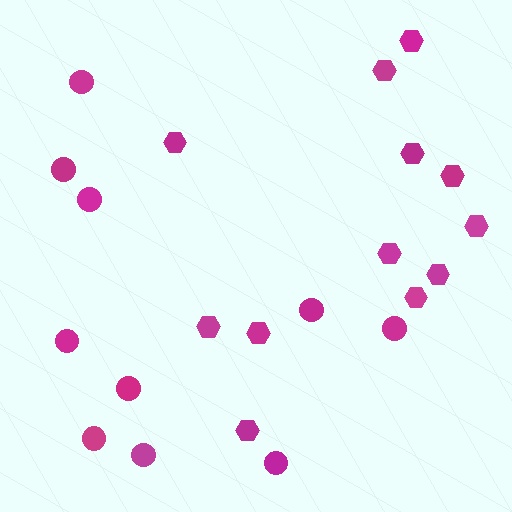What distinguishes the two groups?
There are 2 groups: one group of hexagons (12) and one group of circles (10).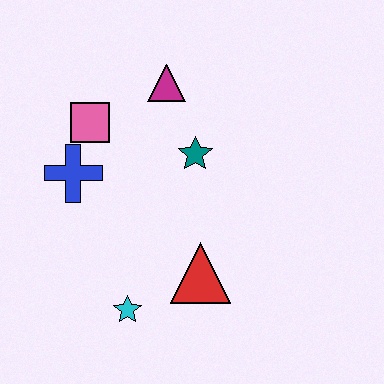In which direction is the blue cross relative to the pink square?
The blue cross is below the pink square.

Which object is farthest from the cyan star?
The magenta triangle is farthest from the cyan star.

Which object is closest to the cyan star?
The red triangle is closest to the cyan star.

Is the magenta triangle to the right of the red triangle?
No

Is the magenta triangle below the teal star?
No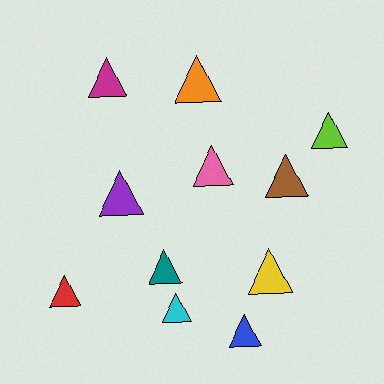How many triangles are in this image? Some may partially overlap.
There are 11 triangles.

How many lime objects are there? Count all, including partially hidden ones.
There is 1 lime object.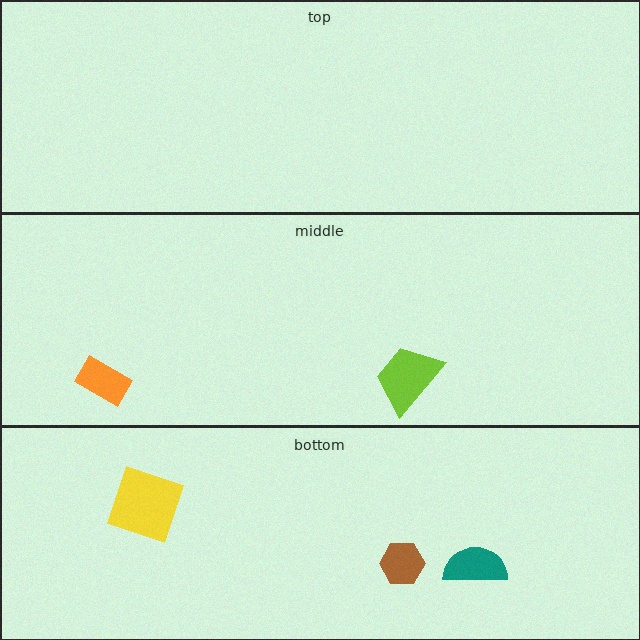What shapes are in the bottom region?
The teal semicircle, the brown hexagon, the yellow square.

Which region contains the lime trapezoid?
The middle region.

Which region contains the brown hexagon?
The bottom region.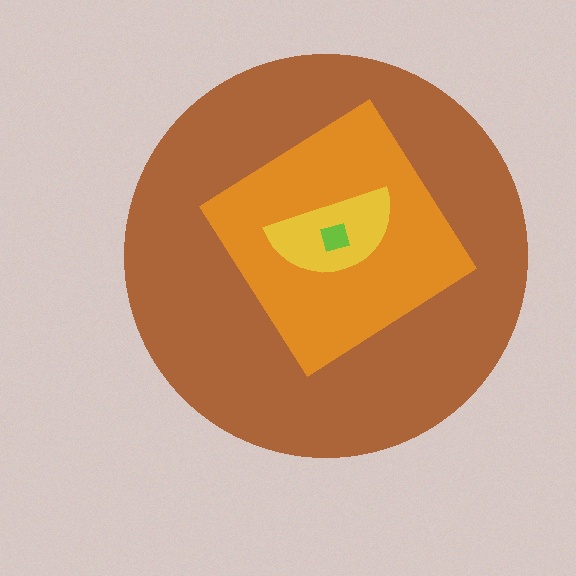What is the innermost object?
The lime square.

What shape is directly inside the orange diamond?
The yellow semicircle.